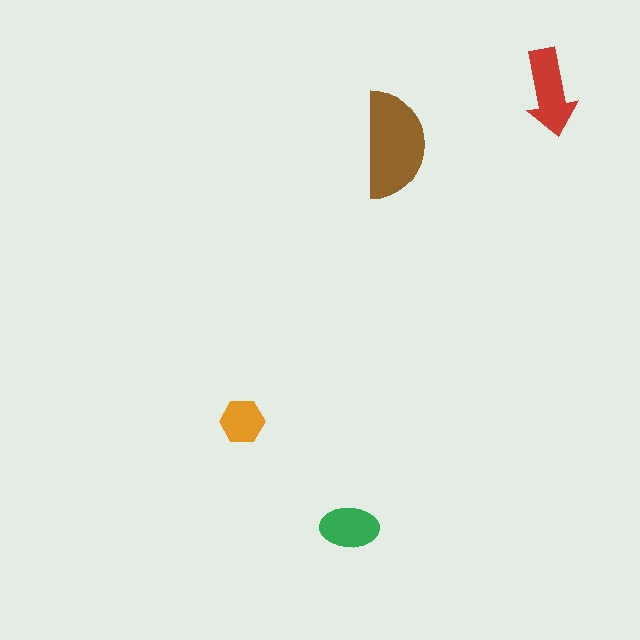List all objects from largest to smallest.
The brown semicircle, the red arrow, the green ellipse, the orange hexagon.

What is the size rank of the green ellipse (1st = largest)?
3rd.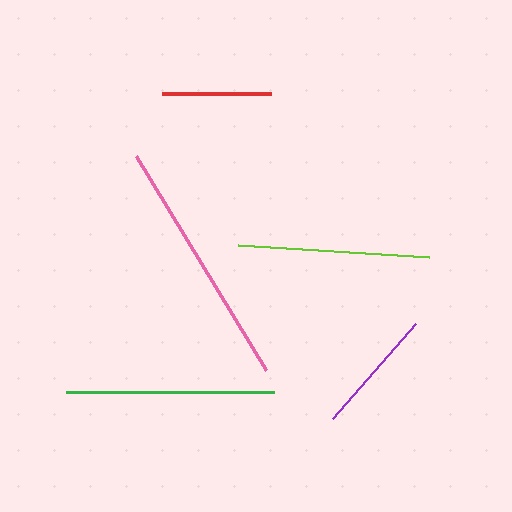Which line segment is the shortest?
The red line is the shortest at approximately 109 pixels.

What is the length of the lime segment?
The lime segment is approximately 191 pixels long.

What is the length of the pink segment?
The pink segment is approximately 250 pixels long.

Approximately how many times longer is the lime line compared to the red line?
The lime line is approximately 1.8 times the length of the red line.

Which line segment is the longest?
The pink line is the longest at approximately 250 pixels.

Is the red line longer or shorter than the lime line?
The lime line is longer than the red line.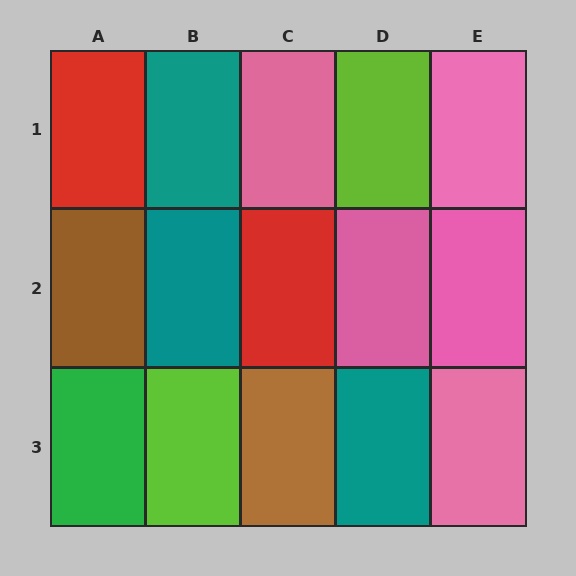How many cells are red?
2 cells are red.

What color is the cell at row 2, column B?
Teal.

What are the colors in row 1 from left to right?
Red, teal, pink, lime, pink.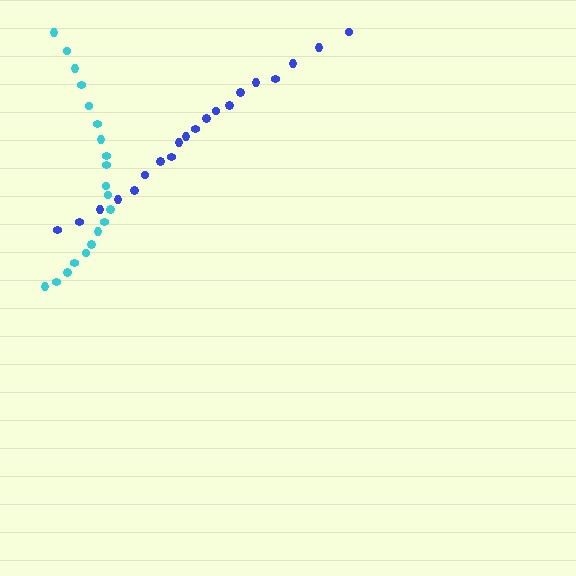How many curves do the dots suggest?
There are 2 distinct paths.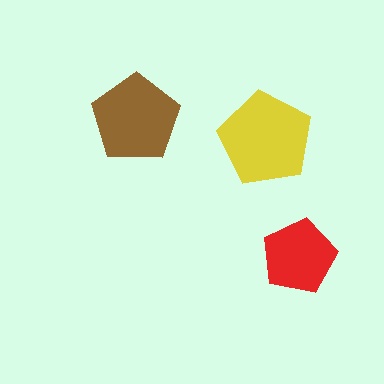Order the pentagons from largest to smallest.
the yellow one, the brown one, the red one.